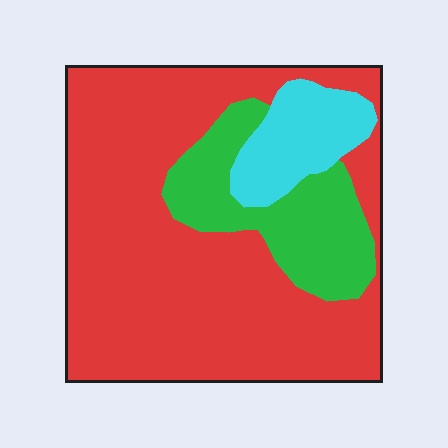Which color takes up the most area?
Red, at roughly 70%.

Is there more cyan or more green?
Green.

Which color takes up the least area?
Cyan, at roughly 10%.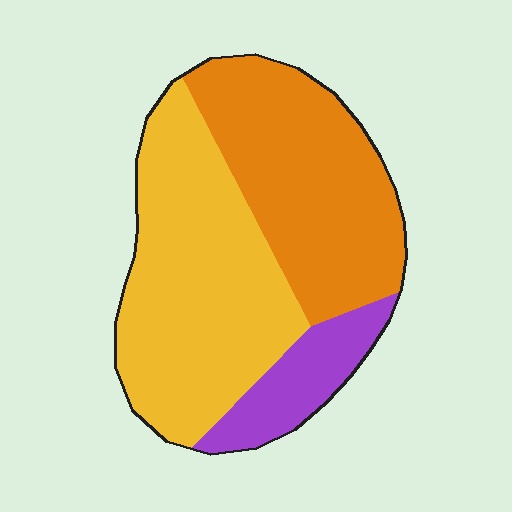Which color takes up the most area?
Yellow, at roughly 45%.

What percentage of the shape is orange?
Orange takes up about two fifths (2/5) of the shape.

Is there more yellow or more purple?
Yellow.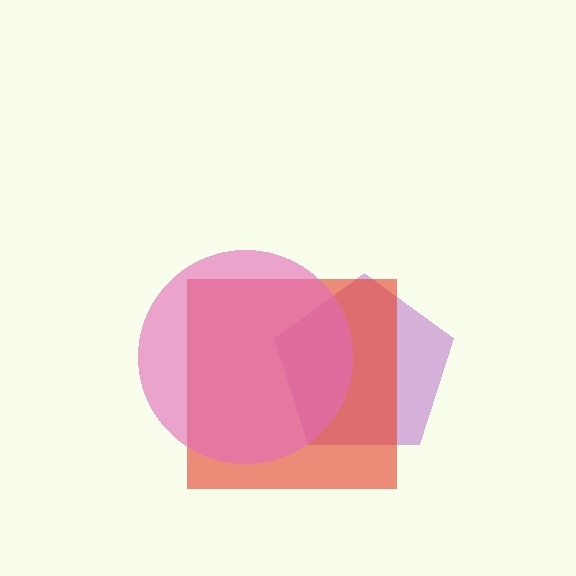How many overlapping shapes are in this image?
There are 3 overlapping shapes in the image.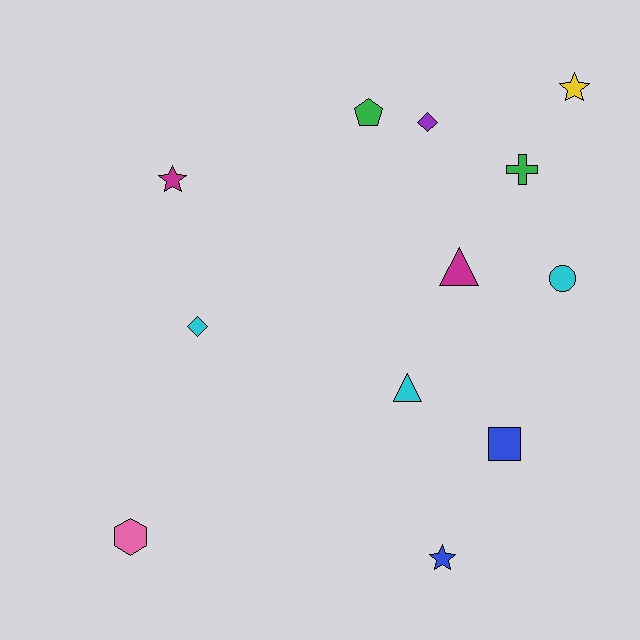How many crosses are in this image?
There is 1 cross.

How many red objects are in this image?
There are no red objects.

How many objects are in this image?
There are 12 objects.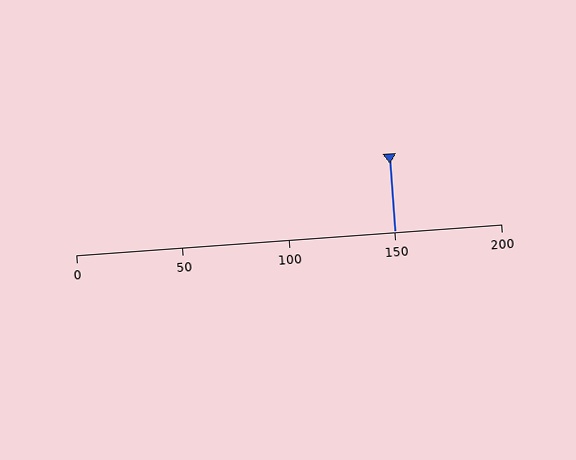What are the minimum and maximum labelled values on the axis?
The axis runs from 0 to 200.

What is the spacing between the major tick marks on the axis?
The major ticks are spaced 50 apart.